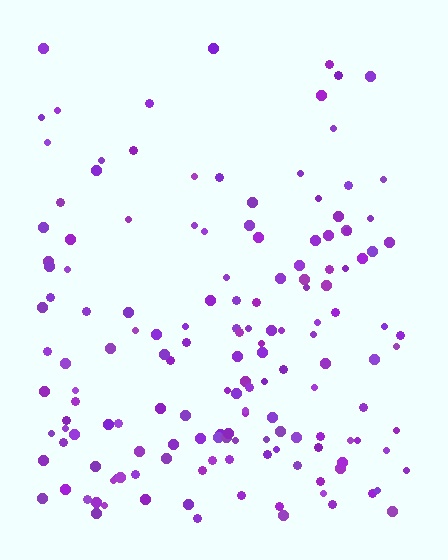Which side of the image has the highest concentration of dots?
The bottom.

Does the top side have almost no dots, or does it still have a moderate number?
Still a moderate number, just noticeably fewer than the bottom.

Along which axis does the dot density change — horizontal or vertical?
Vertical.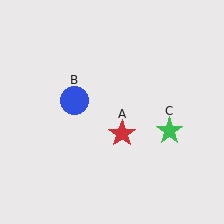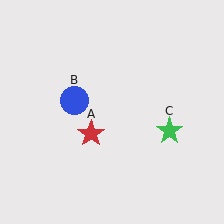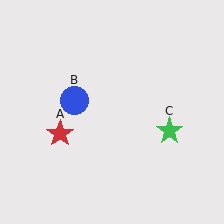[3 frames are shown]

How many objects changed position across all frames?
1 object changed position: red star (object A).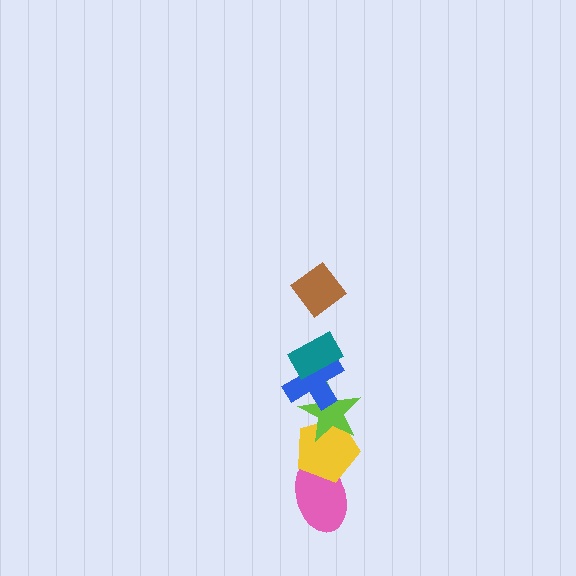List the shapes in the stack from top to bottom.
From top to bottom: the brown diamond, the teal rectangle, the blue cross, the lime star, the yellow pentagon, the pink ellipse.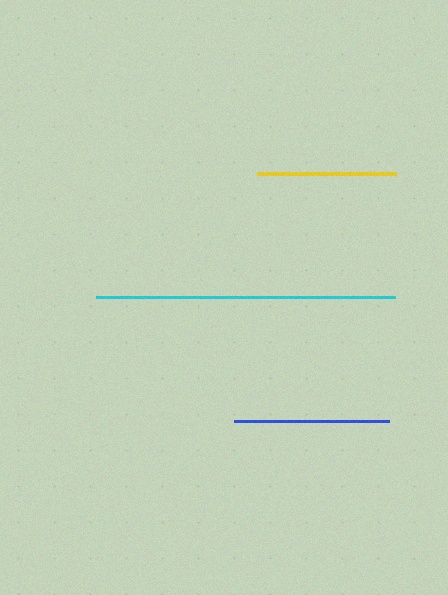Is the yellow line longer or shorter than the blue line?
The blue line is longer than the yellow line.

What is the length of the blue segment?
The blue segment is approximately 155 pixels long.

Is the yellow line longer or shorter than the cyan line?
The cyan line is longer than the yellow line.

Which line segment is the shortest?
The yellow line is the shortest at approximately 140 pixels.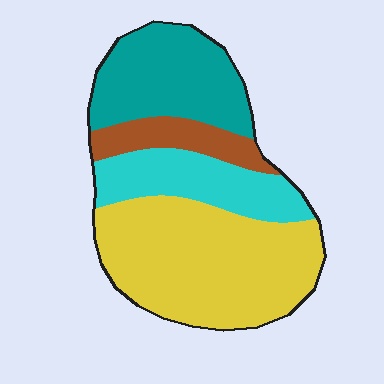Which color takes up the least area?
Brown, at roughly 10%.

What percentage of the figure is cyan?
Cyan covers around 20% of the figure.